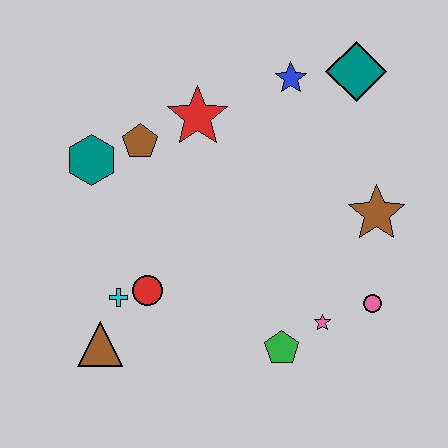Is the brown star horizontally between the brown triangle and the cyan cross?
No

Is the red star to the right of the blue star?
No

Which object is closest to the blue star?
The teal diamond is closest to the blue star.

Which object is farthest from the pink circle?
The teal hexagon is farthest from the pink circle.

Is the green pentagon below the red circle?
Yes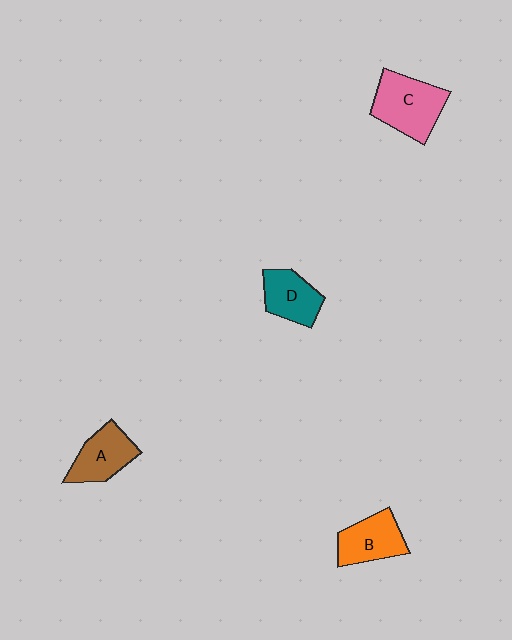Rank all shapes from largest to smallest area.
From largest to smallest: C (pink), B (orange), A (brown), D (teal).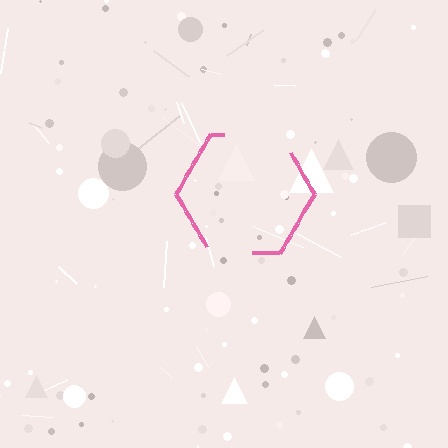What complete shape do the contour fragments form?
The contour fragments form a hexagon.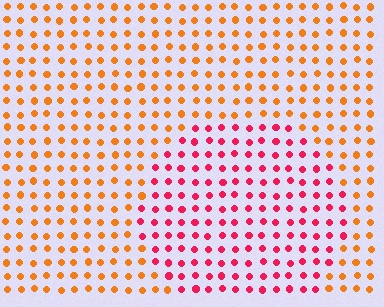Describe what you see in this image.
The image is filled with small orange elements in a uniform arrangement. A circle-shaped region is visible where the elements are tinted to a slightly different hue, forming a subtle color boundary.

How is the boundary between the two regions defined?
The boundary is defined purely by a slight shift in hue (about 45 degrees). Spacing, size, and orientation are identical on both sides.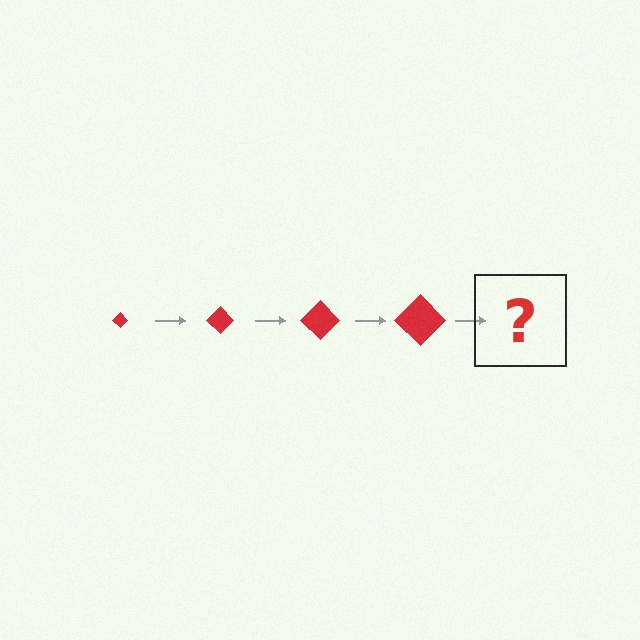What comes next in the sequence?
The next element should be a red diamond, larger than the previous one.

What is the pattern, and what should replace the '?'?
The pattern is that the diamond gets progressively larger each step. The '?' should be a red diamond, larger than the previous one.